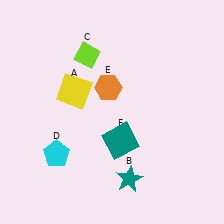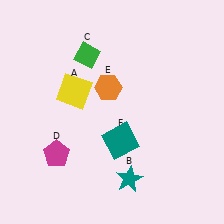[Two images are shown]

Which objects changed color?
C changed from lime to green. D changed from cyan to magenta.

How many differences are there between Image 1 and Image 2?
There are 2 differences between the two images.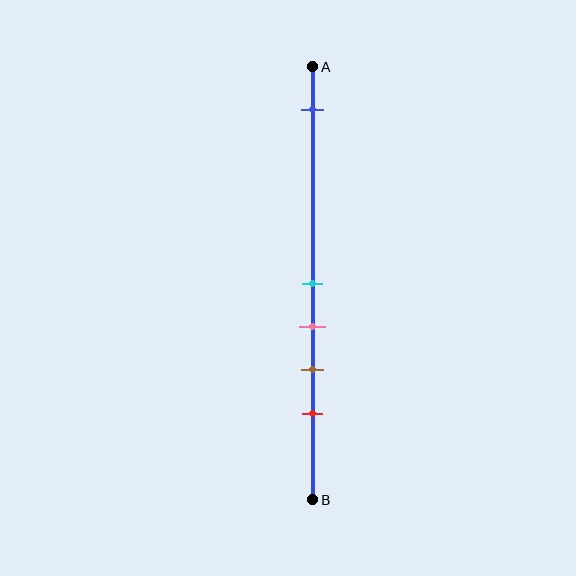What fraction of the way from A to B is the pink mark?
The pink mark is approximately 60% (0.6) of the way from A to B.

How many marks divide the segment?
There are 5 marks dividing the segment.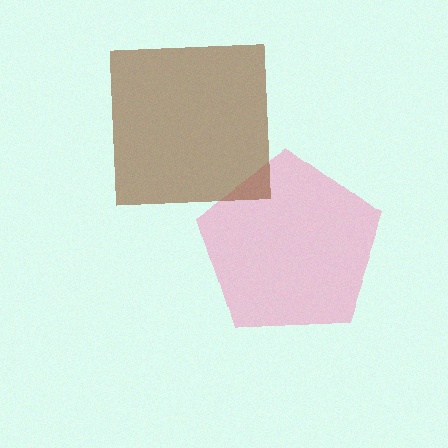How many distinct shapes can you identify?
There are 2 distinct shapes: a pink pentagon, a brown square.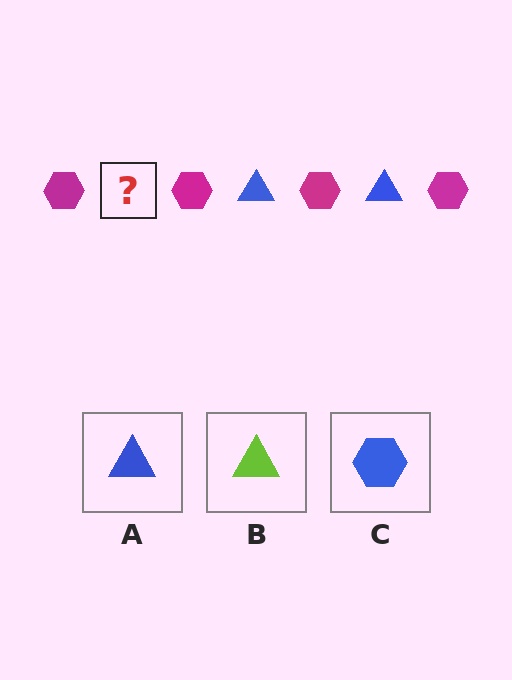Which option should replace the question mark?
Option A.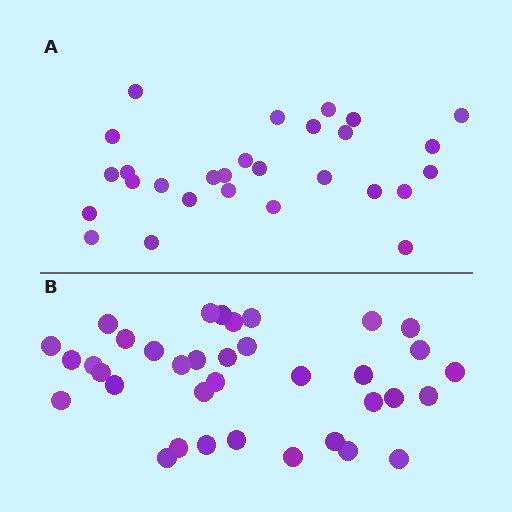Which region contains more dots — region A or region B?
Region B (the bottom region) has more dots.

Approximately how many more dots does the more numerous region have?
Region B has roughly 8 or so more dots than region A.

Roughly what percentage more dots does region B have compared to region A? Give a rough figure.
About 30% more.